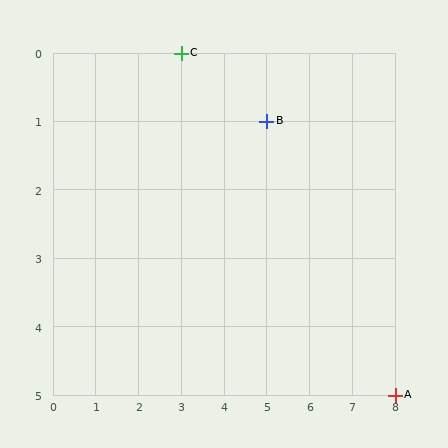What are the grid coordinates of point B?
Point B is at grid coordinates (5, 1).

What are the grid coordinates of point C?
Point C is at grid coordinates (3, 0).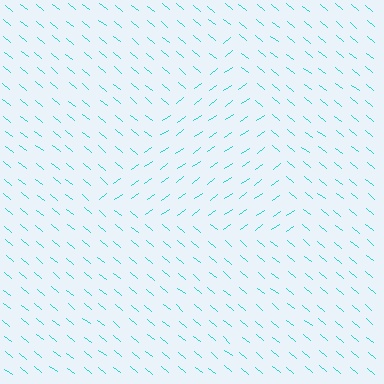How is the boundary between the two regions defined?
The boundary is defined purely by a change in line orientation (approximately 75 degrees difference). All lines are the same color and thickness.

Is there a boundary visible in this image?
Yes, there is a texture boundary formed by a change in line orientation.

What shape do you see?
I see a triangle.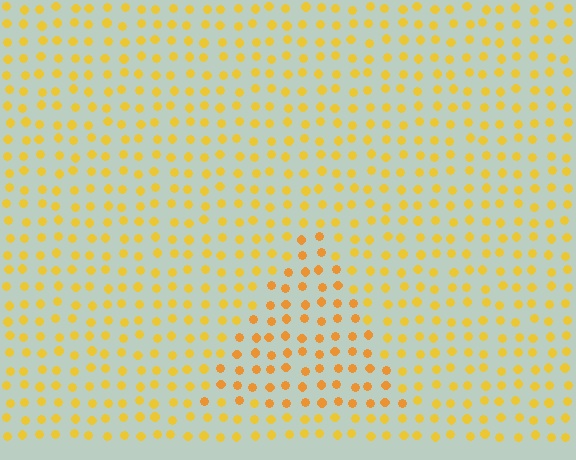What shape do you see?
I see a triangle.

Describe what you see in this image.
The image is filled with small yellow elements in a uniform arrangement. A triangle-shaped region is visible where the elements are tinted to a slightly different hue, forming a subtle color boundary.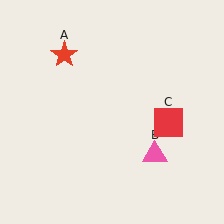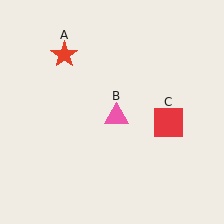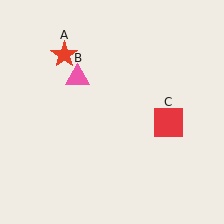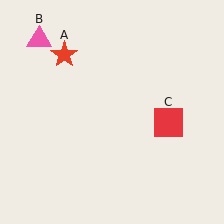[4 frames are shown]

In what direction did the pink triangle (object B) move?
The pink triangle (object B) moved up and to the left.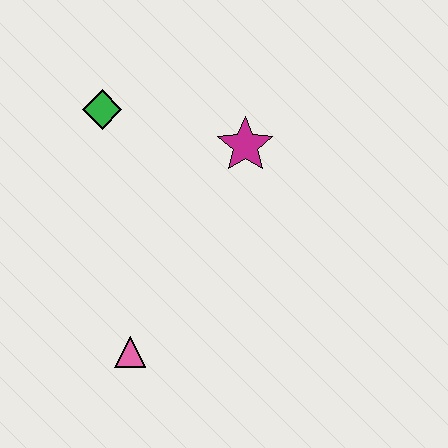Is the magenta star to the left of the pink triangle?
No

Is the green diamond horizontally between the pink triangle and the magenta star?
No